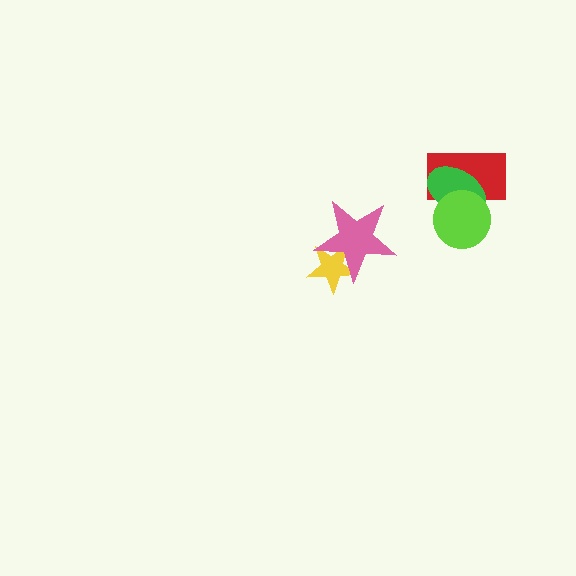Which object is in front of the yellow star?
The pink star is in front of the yellow star.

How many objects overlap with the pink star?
1 object overlaps with the pink star.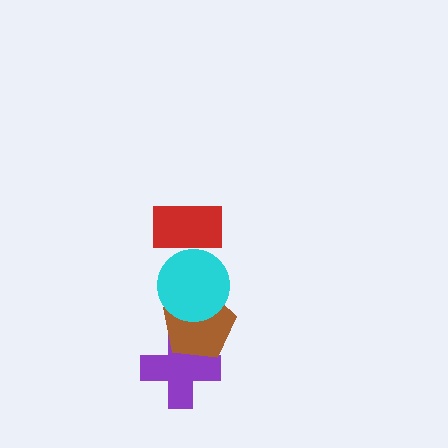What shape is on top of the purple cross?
The brown pentagon is on top of the purple cross.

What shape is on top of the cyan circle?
The red rectangle is on top of the cyan circle.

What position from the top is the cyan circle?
The cyan circle is 2nd from the top.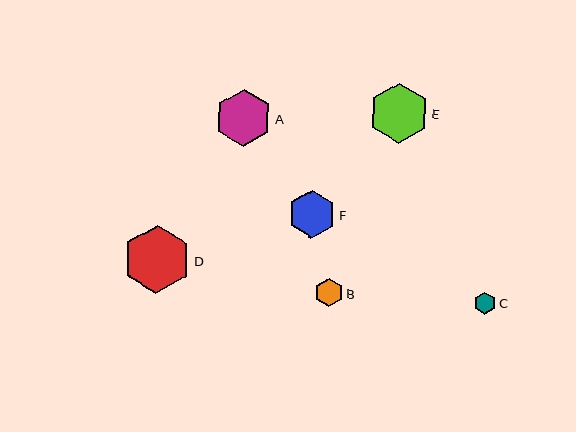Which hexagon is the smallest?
Hexagon C is the smallest with a size of approximately 22 pixels.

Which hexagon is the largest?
Hexagon D is the largest with a size of approximately 67 pixels.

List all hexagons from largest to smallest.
From largest to smallest: D, E, A, F, B, C.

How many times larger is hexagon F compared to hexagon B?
Hexagon F is approximately 1.7 times the size of hexagon B.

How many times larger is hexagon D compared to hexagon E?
Hexagon D is approximately 1.1 times the size of hexagon E.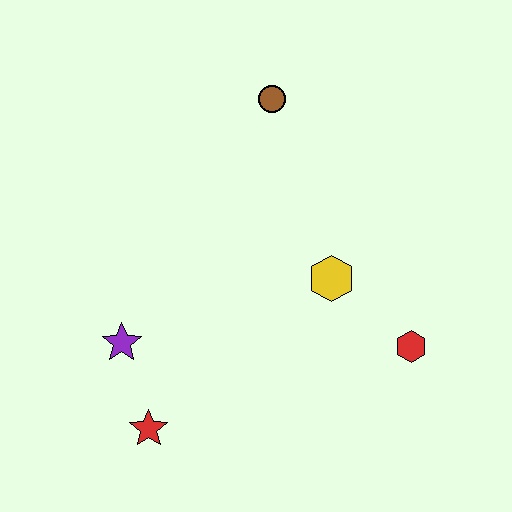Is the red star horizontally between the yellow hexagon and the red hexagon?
No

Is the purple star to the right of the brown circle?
No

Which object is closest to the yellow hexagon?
The red hexagon is closest to the yellow hexagon.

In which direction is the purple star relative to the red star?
The purple star is above the red star.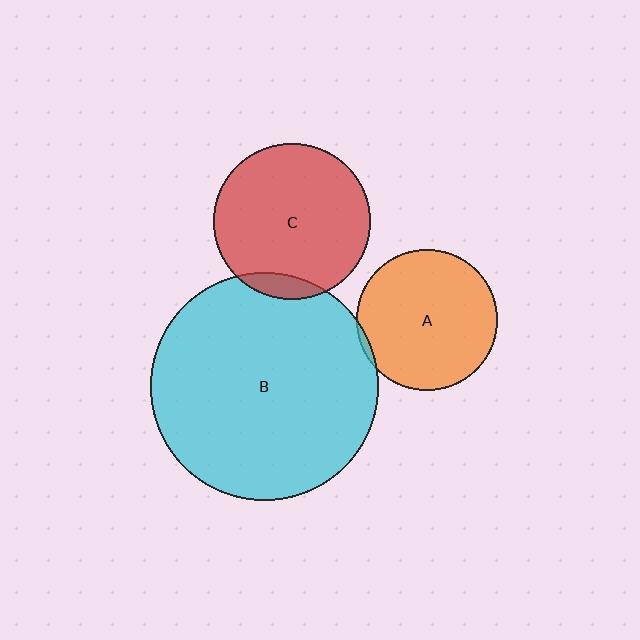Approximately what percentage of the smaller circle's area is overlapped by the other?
Approximately 10%.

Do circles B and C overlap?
Yes.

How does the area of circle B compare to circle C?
Approximately 2.1 times.